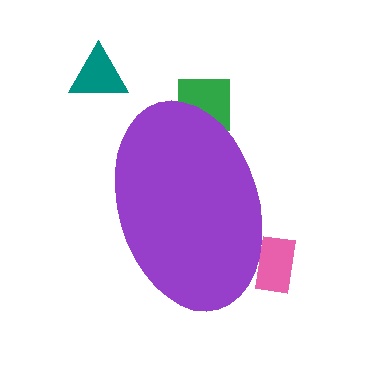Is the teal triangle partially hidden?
No, the teal triangle is fully visible.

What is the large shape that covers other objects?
A purple ellipse.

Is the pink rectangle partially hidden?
Yes, the pink rectangle is partially hidden behind the purple ellipse.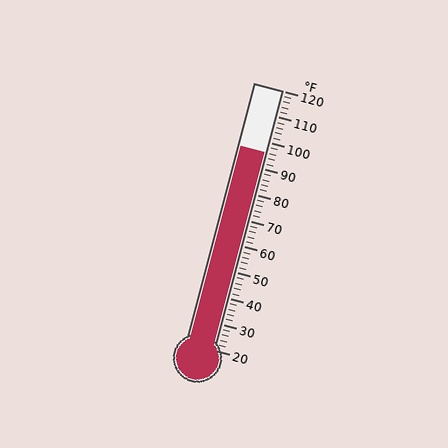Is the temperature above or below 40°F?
The temperature is above 40°F.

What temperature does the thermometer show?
The thermometer shows approximately 96°F.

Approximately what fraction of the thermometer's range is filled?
The thermometer is filled to approximately 75% of its range.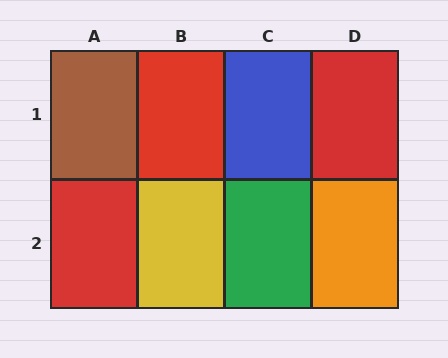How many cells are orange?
1 cell is orange.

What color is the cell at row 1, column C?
Blue.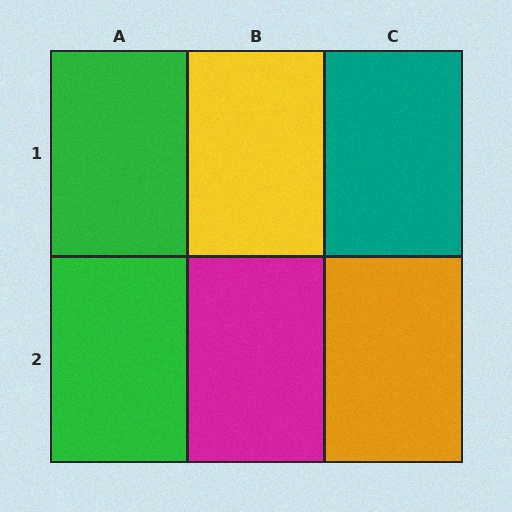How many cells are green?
2 cells are green.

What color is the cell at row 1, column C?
Teal.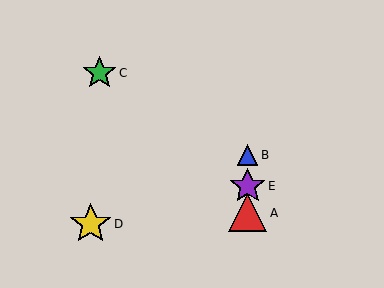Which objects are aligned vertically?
Objects A, B, E are aligned vertically.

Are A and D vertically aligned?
No, A is at x≈248 and D is at x≈91.